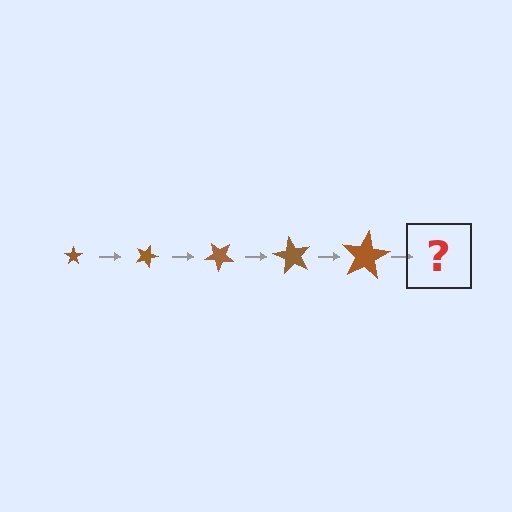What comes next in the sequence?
The next element should be a star, larger than the previous one and rotated 100 degrees from the start.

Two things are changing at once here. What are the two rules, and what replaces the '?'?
The two rules are that the star grows larger each step and it rotates 20 degrees each step. The '?' should be a star, larger than the previous one and rotated 100 degrees from the start.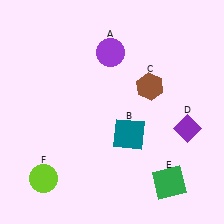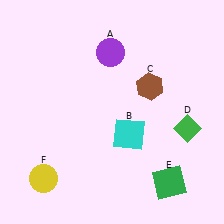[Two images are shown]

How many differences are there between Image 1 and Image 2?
There are 3 differences between the two images.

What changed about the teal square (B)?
In Image 1, B is teal. In Image 2, it changed to cyan.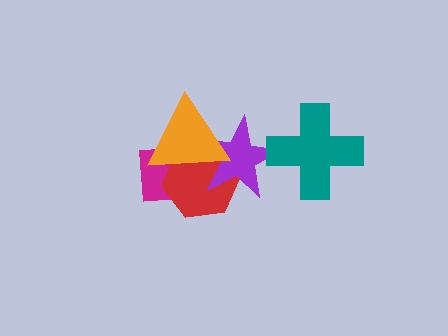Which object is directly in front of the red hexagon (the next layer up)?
The purple star is directly in front of the red hexagon.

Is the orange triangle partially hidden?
No, no other shape covers it.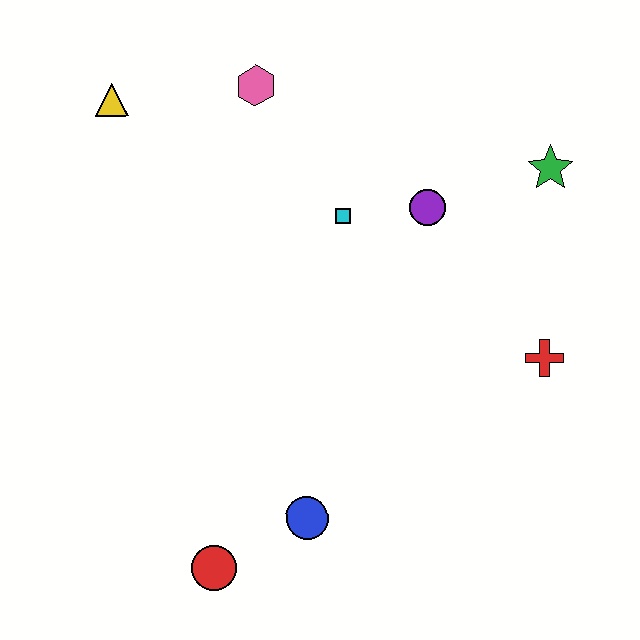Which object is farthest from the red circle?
The green star is farthest from the red circle.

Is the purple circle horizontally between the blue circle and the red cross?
Yes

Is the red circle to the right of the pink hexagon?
No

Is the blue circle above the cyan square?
No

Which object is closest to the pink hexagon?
The yellow triangle is closest to the pink hexagon.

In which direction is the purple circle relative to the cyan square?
The purple circle is to the right of the cyan square.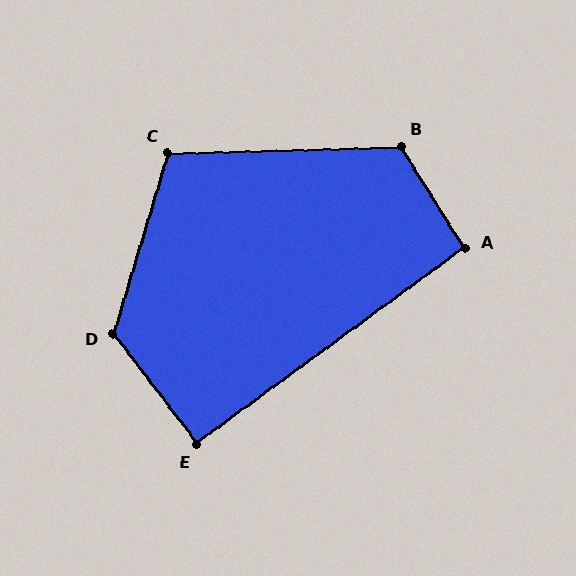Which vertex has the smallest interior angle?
E, at approximately 91 degrees.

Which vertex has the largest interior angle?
D, at approximately 126 degrees.